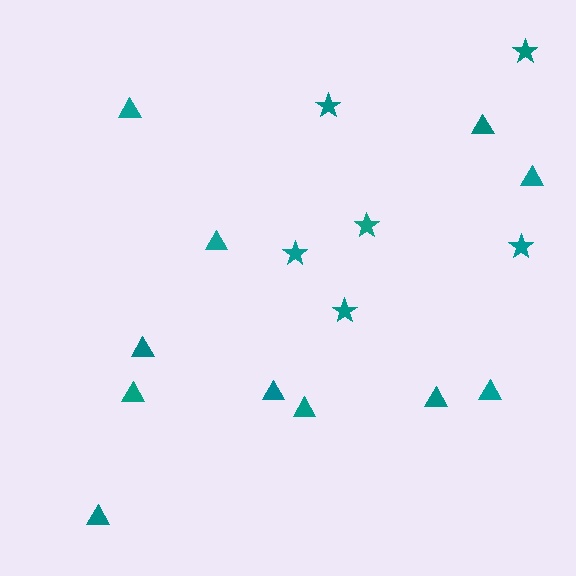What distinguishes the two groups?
There are 2 groups: one group of stars (6) and one group of triangles (11).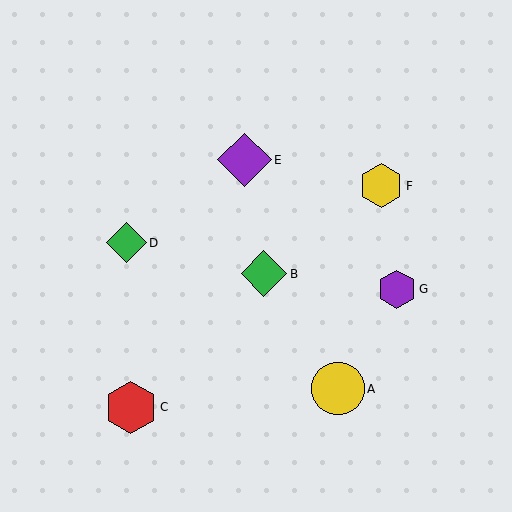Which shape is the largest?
The purple diamond (labeled E) is the largest.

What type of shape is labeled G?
Shape G is a purple hexagon.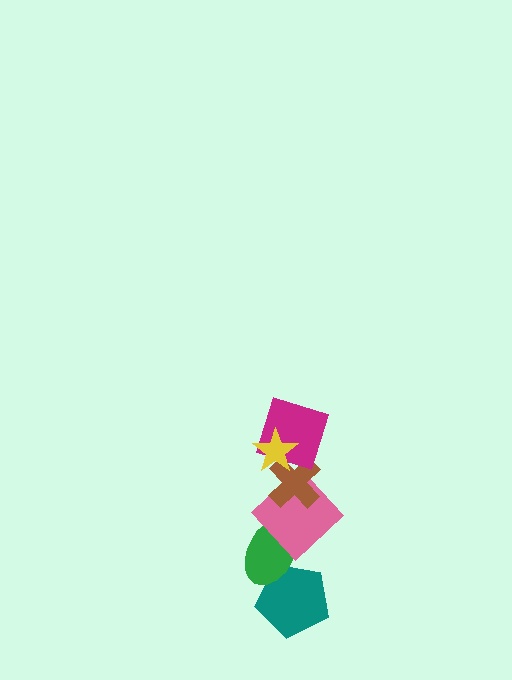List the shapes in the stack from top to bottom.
From top to bottom: the yellow star, the magenta square, the brown cross, the pink diamond, the green ellipse, the teal pentagon.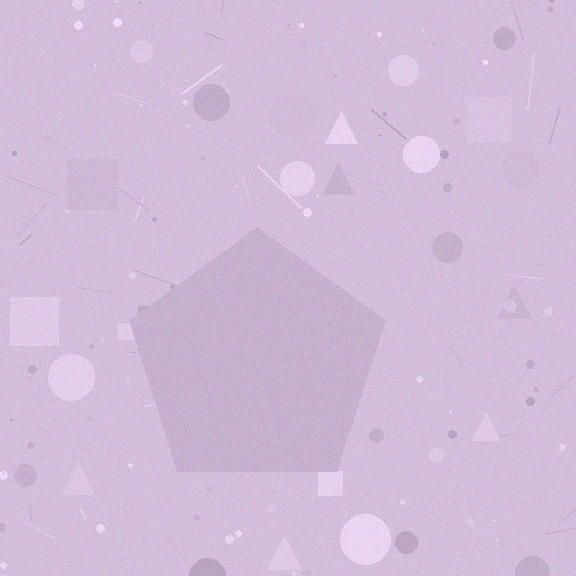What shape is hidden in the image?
A pentagon is hidden in the image.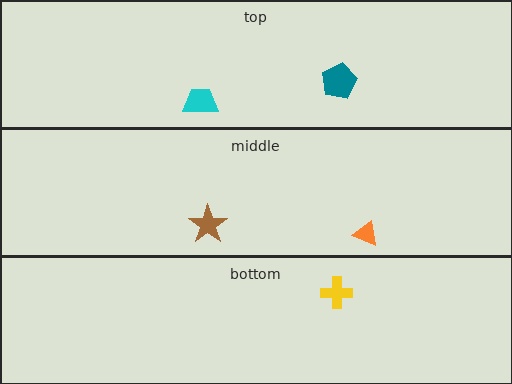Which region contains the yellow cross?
The bottom region.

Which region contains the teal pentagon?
The top region.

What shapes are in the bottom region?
The yellow cross.